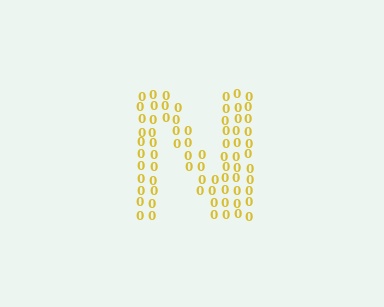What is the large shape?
The large shape is the letter N.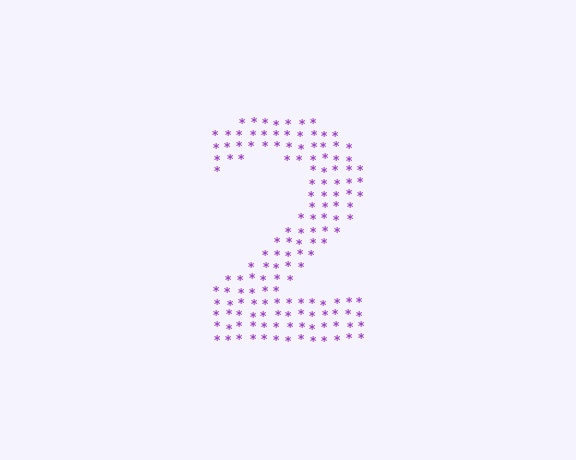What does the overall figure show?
The overall figure shows the digit 2.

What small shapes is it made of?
It is made of small asterisks.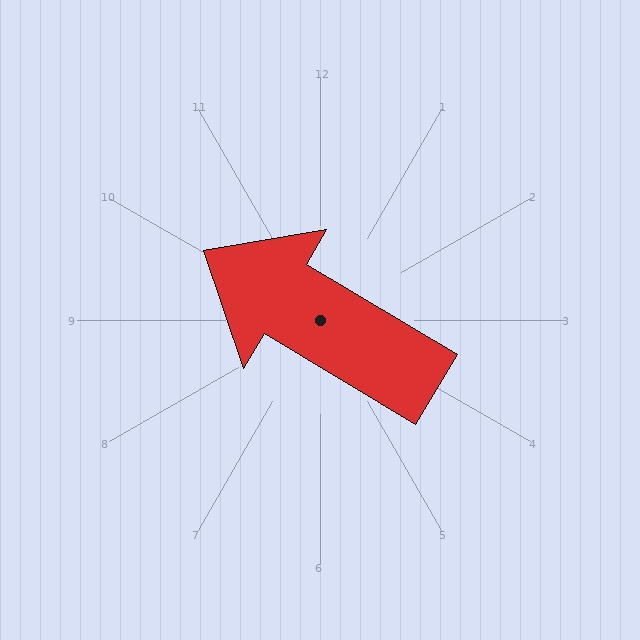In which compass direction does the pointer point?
Northwest.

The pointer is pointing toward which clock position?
Roughly 10 o'clock.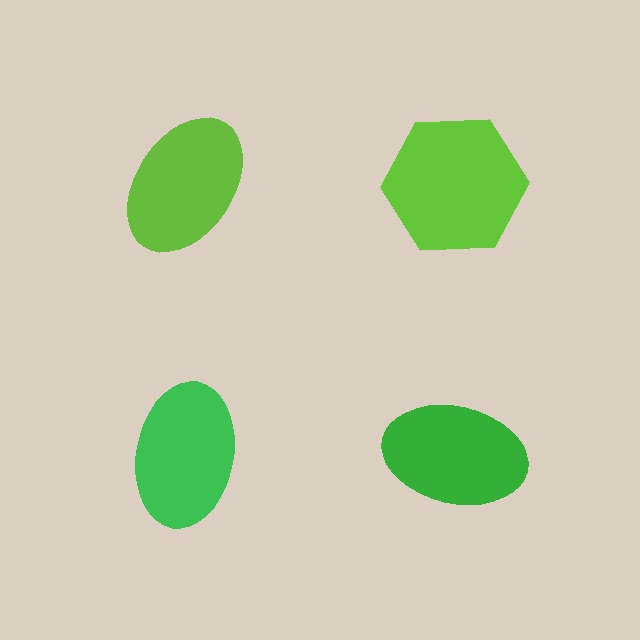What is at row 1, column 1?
A lime ellipse.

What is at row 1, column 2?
A lime hexagon.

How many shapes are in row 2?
2 shapes.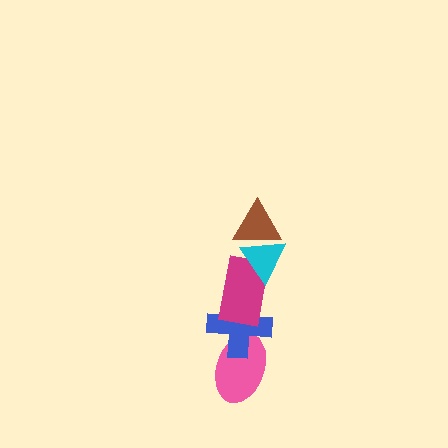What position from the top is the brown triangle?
The brown triangle is 1st from the top.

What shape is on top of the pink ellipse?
The blue cross is on top of the pink ellipse.